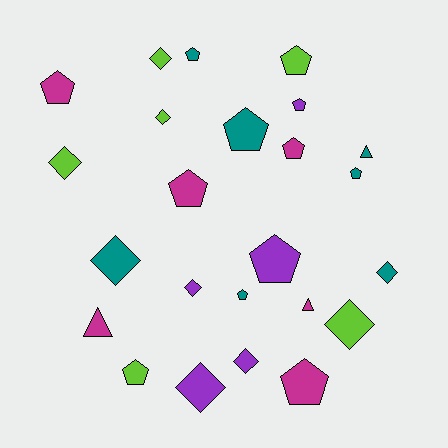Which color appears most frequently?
Teal, with 7 objects.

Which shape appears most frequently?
Pentagon, with 12 objects.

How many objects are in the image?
There are 24 objects.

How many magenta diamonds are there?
There are no magenta diamonds.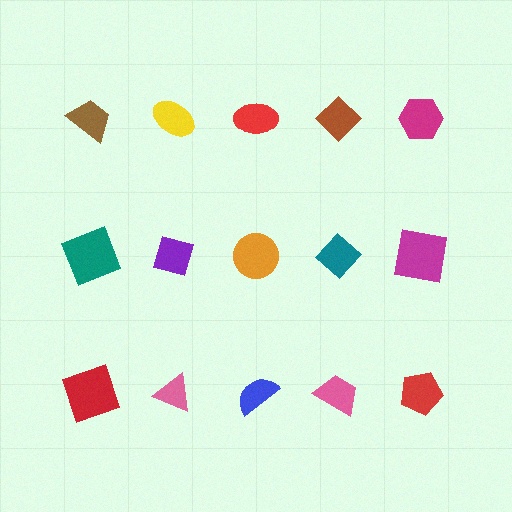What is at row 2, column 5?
A magenta square.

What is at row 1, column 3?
A red ellipse.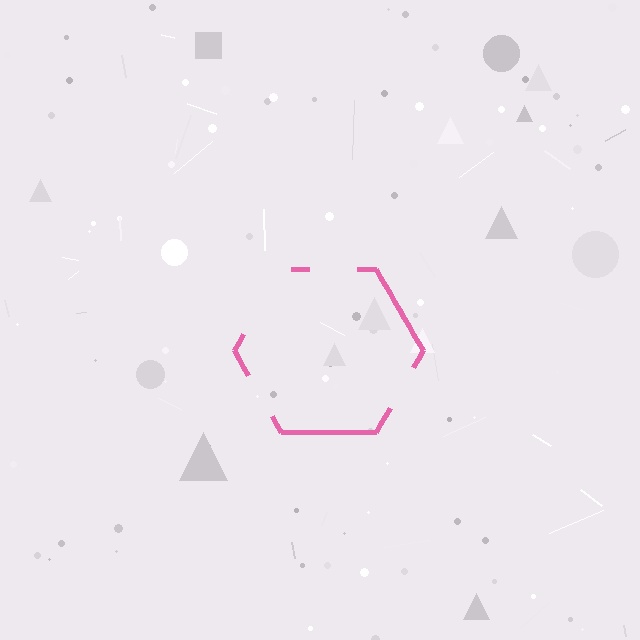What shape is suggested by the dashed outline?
The dashed outline suggests a hexagon.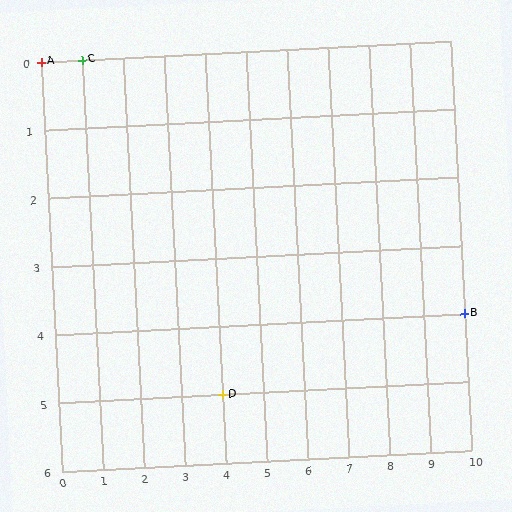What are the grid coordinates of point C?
Point C is at grid coordinates (1, 0).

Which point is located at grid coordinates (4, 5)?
Point D is at (4, 5).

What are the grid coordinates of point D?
Point D is at grid coordinates (4, 5).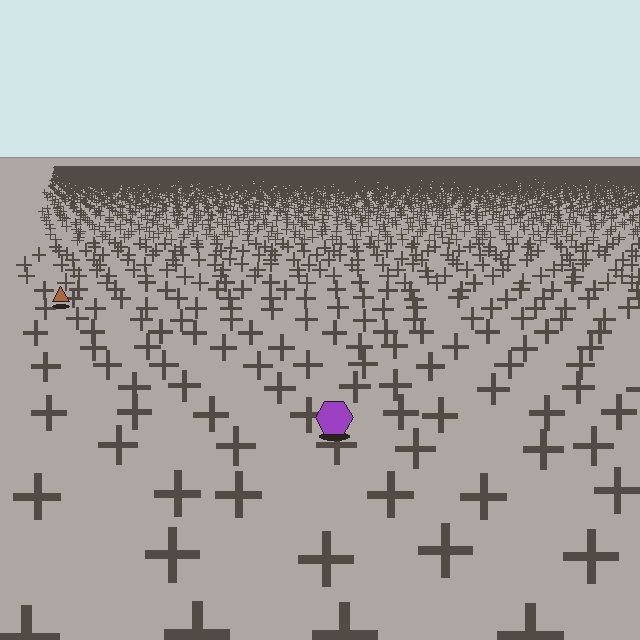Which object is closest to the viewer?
The purple hexagon is closest. The texture marks near it are larger and more spread out.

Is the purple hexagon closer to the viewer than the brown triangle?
Yes. The purple hexagon is closer — you can tell from the texture gradient: the ground texture is coarser near it.